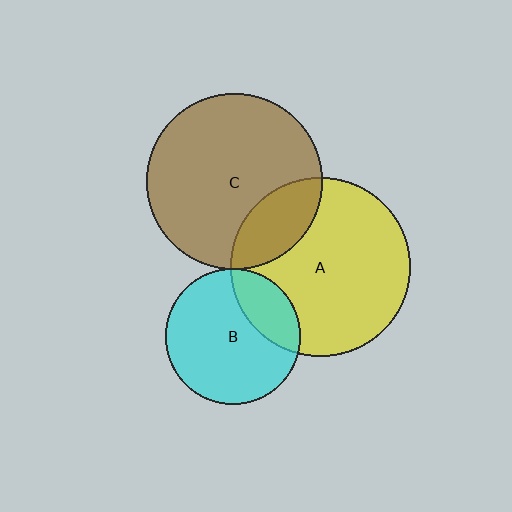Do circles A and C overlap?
Yes.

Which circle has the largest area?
Circle A (yellow).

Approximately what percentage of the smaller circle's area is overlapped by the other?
Approximately 20%.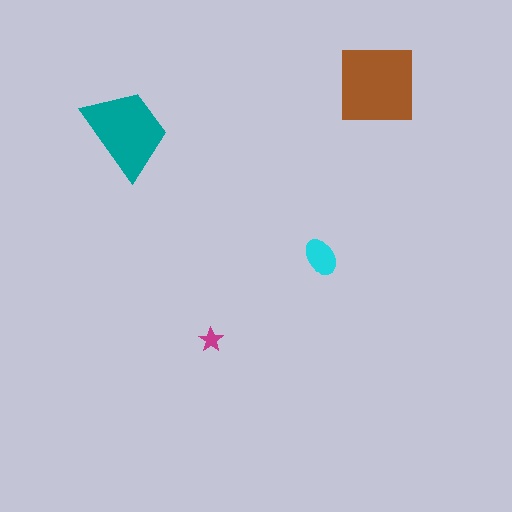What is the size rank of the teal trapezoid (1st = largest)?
2nd.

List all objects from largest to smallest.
The brown square, the teal trapezoid, the cyan ellipse, the magenta star.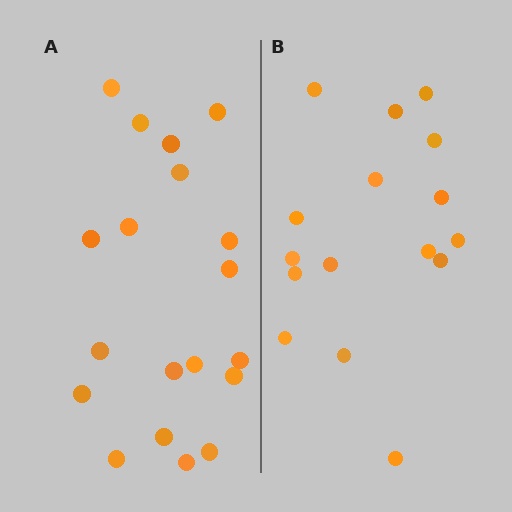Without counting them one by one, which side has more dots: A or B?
Region A (the left region) has more dots.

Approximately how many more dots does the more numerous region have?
Region A has just a few more — roughly 2 or 3 more dots than region B.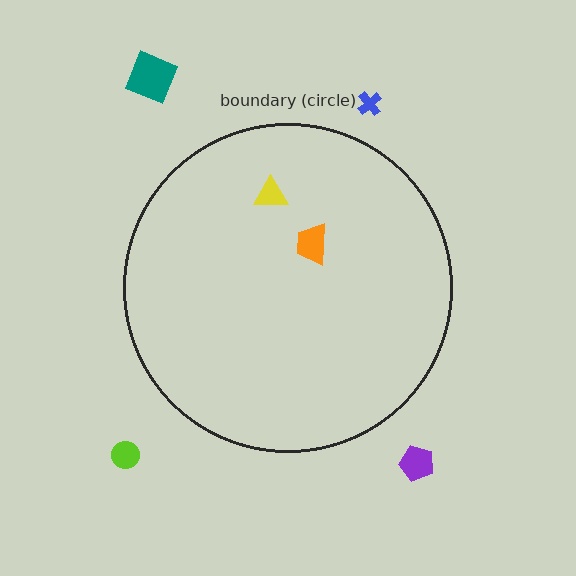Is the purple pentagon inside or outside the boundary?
Outside.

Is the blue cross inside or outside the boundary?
Outside.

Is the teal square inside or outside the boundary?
Outside.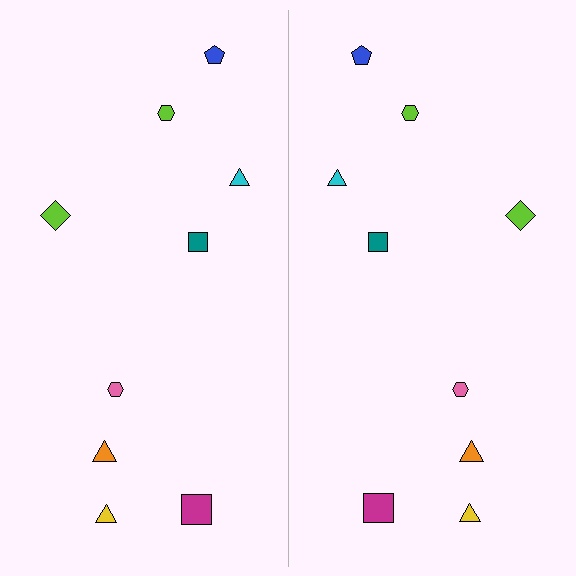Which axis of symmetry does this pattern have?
The pattern has a vertical axis of symmetry running through the center of the image.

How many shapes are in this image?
There are 18 shapes in this image.